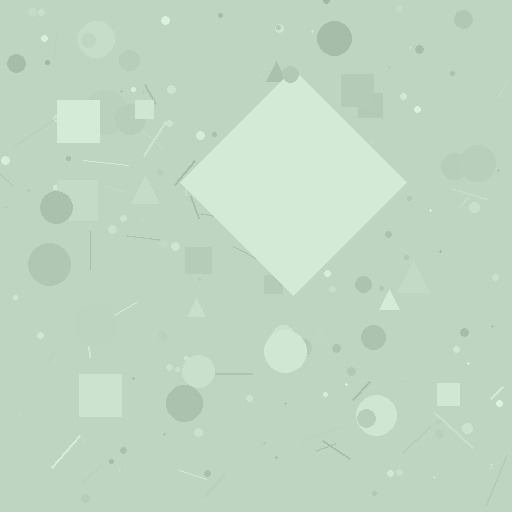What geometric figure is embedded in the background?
A diamond is embedded in the background.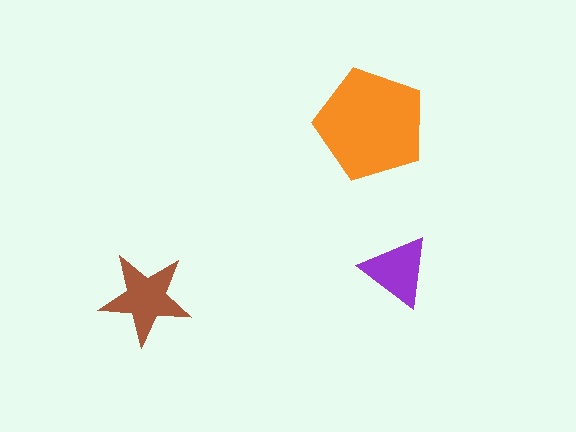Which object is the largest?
The orange pentagon.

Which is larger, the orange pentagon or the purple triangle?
The orange pentagon.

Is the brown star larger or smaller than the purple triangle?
Larger.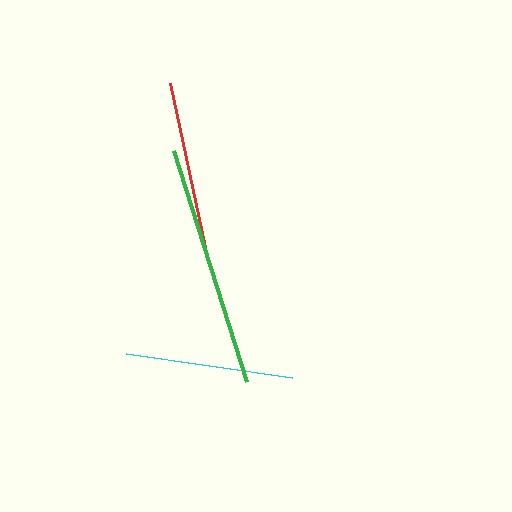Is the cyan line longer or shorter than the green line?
The green line is longer than the cyan line.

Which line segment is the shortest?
The red line is the shortest at approximately 167 pixels.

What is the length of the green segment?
The green segment is approximately 242 pixels long.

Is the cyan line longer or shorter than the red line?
The cyan line is longer than the red line.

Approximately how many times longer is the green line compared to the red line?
The green line is approximately 1.4 times the length of the red line.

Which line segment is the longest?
The green line is the longest at approximately 242 pixels.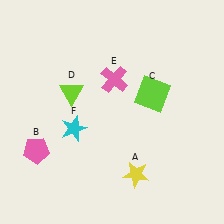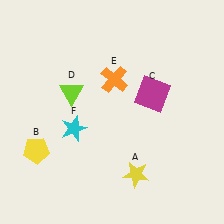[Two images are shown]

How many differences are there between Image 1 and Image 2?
There are 3 differences between the two images.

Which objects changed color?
B changed from pink to yellow. C changed from lime to magenta. E changed from pink to orange.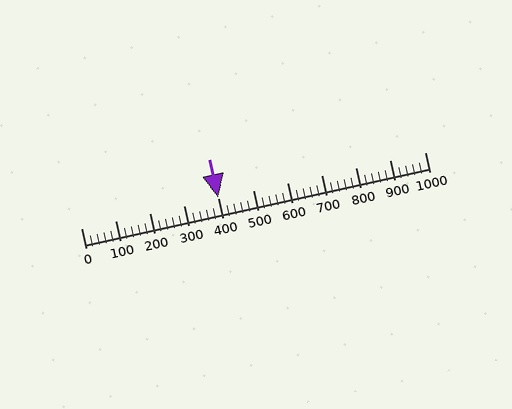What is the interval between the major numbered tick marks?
The major tick marks are spaced 100 units apart.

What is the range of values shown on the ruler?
The ruler shows values from 0 to 1000.